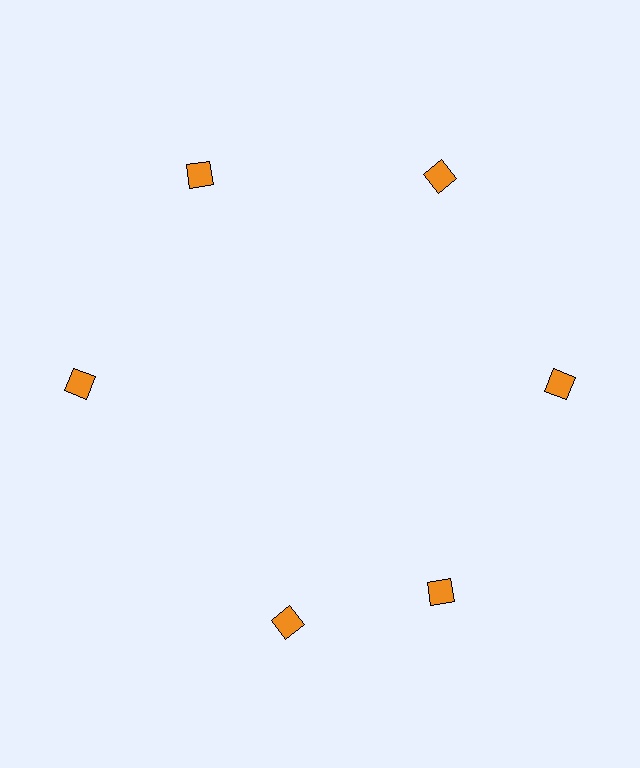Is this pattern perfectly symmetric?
No. The 6 orange diamonds are arranged in a ring, but one element near the 7 o'clock position is rotated out of alignment along the ring, breaking the 6-fold rotational symmetry.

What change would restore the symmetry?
The symmetry would be restored by rotating it back into even spacing with its neighbors so that all 6 diamonds sit at equal angles and equal distance from the center.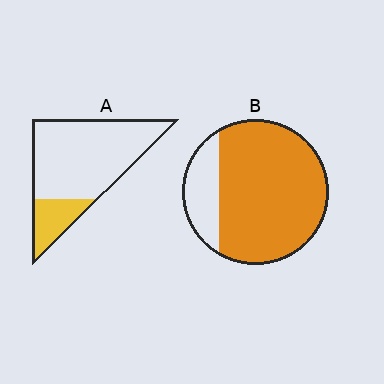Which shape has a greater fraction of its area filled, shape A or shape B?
Shape B.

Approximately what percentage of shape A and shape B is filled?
A is approximately 20% and B is approximately 80%.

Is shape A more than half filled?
No.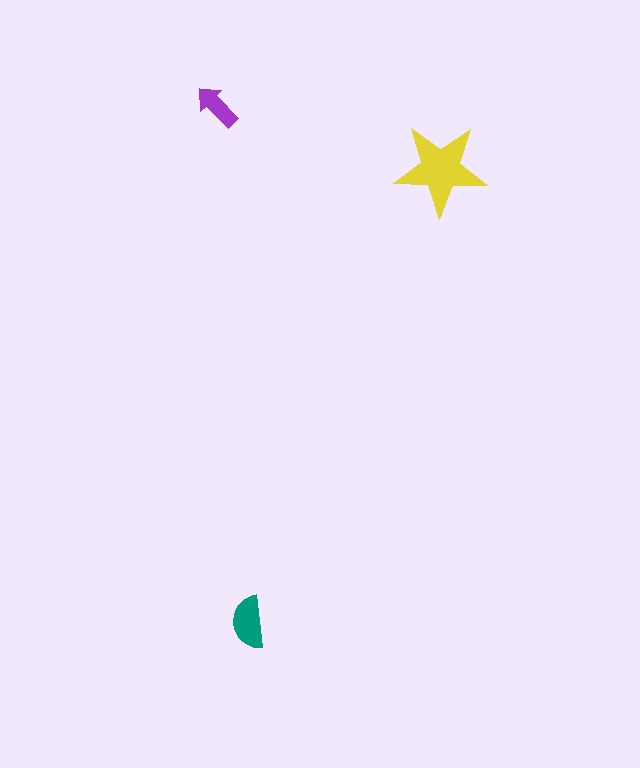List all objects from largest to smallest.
The yellow star, the teal semicircle, the purple arrow.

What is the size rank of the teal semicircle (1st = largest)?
2nd.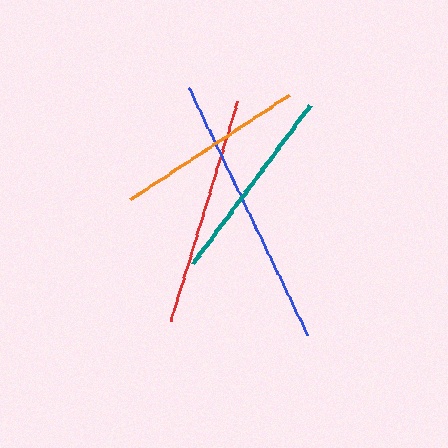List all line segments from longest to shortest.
From longest to shortest: blue, red, teal, orange.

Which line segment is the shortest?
The orange line is the shortest at approximately 190 pixels.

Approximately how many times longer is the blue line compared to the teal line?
The blue line is approximately 1.4 times the length of the teal line.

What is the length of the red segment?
The red segment is approximately 230 pixels long.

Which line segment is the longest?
The blue line is the longest at approximately 274 pixels.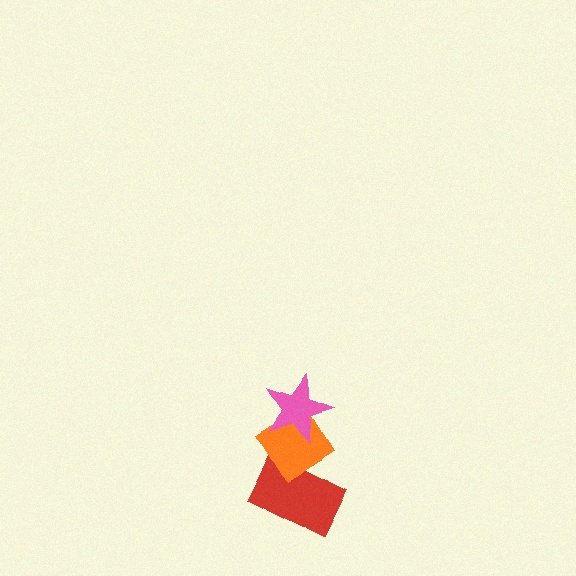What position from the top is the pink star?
The pink star is 1st from the top.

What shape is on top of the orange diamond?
The pink star is on top of the orange diamond.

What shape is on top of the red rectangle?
The orange diamond is on top of the red rectangle.